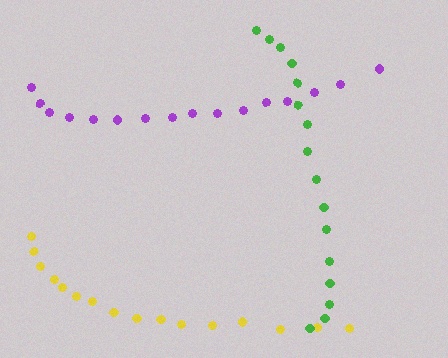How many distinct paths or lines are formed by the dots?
There are 3 distinct paths.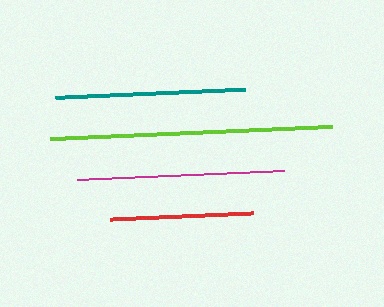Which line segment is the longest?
The lime line is the longest at approximately 282 pixels.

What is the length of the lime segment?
The lime segment is approximately 282 pixels long.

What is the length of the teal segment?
The teal segment is approximately 190 pixels long.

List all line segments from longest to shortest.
From longest to shortest: lime, magenta, teal, red.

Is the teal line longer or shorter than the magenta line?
The magenta line is longer than the teal line.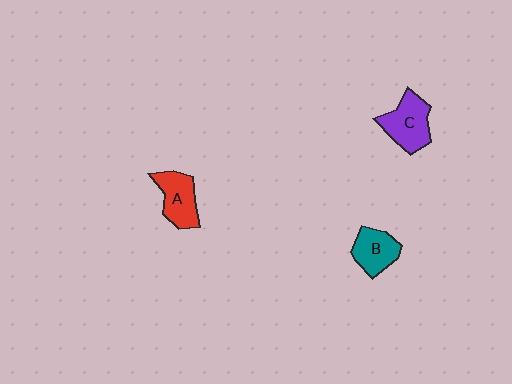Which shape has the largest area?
Shape C (purple).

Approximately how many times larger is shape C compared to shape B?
Approximately 1.2 times.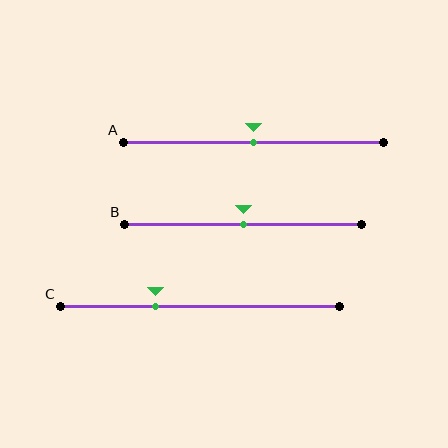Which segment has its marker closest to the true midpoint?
Segment A has its marker closest to the true midpoint.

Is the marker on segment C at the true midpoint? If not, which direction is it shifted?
No, the marker on segment C is shifted to the left by about 16% of the segment length.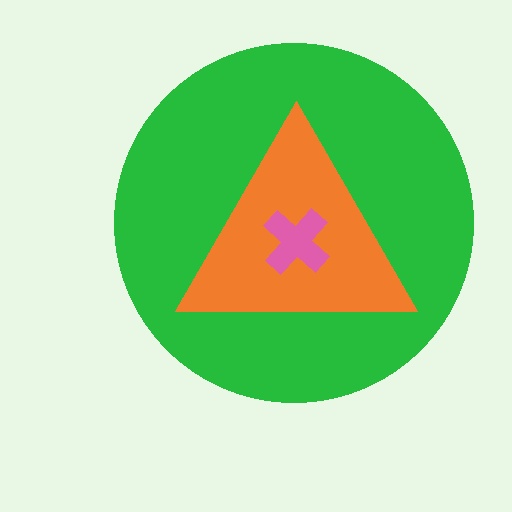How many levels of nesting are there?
3.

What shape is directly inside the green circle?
The orange triangle.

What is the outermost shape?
The green circle.